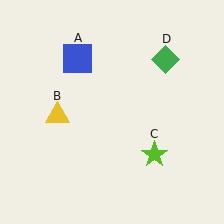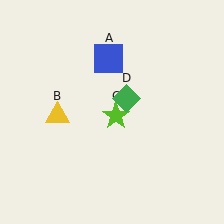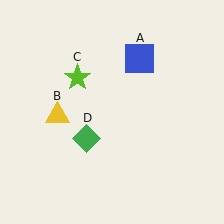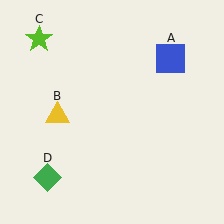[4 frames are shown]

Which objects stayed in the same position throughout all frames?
Yellow triangle (object B) remained stationary.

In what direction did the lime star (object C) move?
The lime star (object C) moved up and to the left.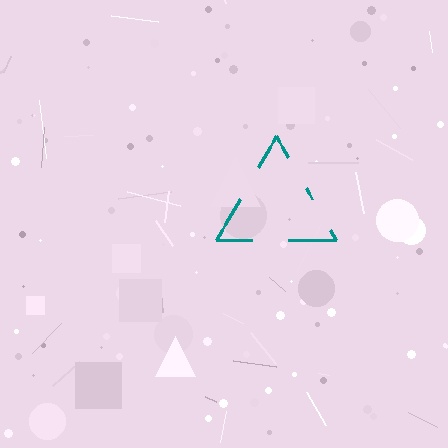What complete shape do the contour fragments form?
The contour fragments form a triangle.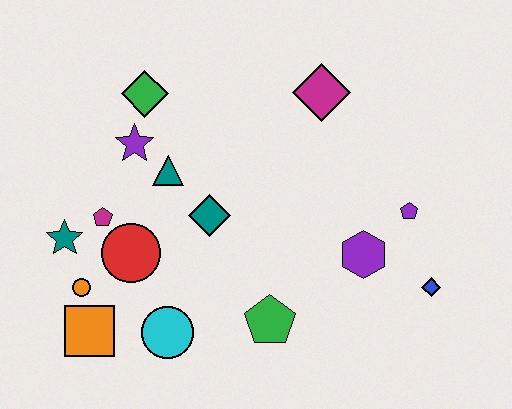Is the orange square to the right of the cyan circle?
No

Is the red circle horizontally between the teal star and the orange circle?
No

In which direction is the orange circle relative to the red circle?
The orange circle is to the left of the red circle.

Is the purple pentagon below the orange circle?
No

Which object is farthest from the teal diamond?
The blue diamond is farthest from the teal diamond.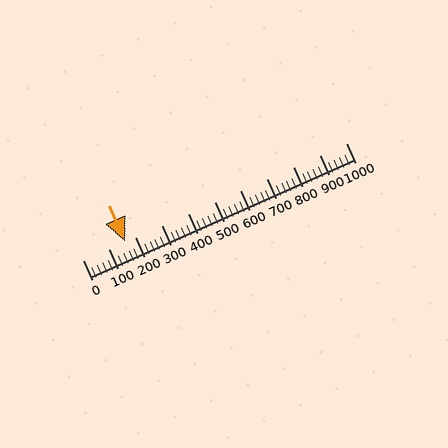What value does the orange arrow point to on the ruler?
The orange arrow points to approximately 160.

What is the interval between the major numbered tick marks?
The major tick marks are spaced 100 units apart.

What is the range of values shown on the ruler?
The ruler shows values from 0 to 1000.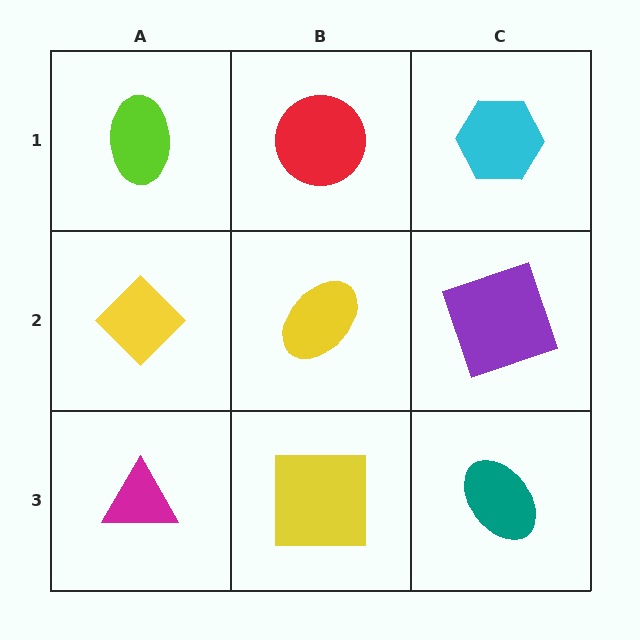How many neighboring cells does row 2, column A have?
3.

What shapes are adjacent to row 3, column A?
A yellow diamond (row 2, column A), a yellow square (row 3, column B).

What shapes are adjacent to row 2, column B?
A red circle (row 1, column B), a yellow square (row 3, column B), a yellow diamond (row 2, column A), a purple square (row 2, column C).